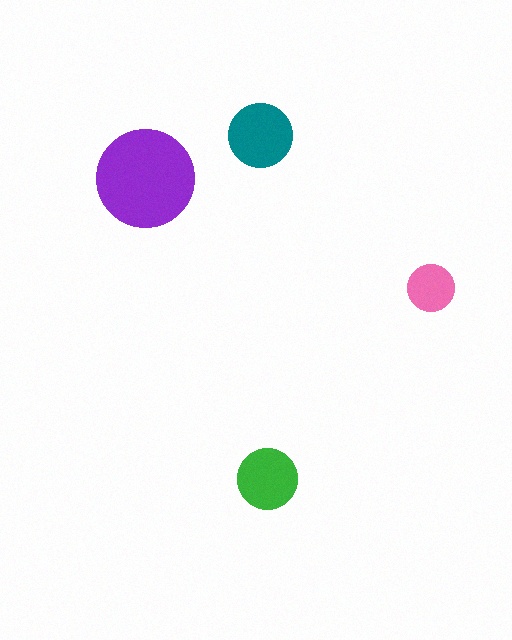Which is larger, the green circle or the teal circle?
The teal one.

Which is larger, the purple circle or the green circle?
The purple one.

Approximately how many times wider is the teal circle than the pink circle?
About 1.5 times wider.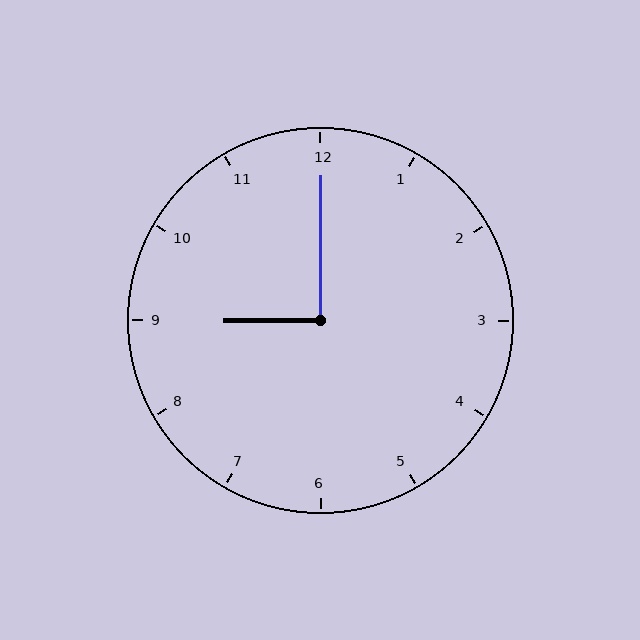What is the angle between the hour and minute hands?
Approximately 90 degrees.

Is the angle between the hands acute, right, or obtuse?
It is right.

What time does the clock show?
9:00.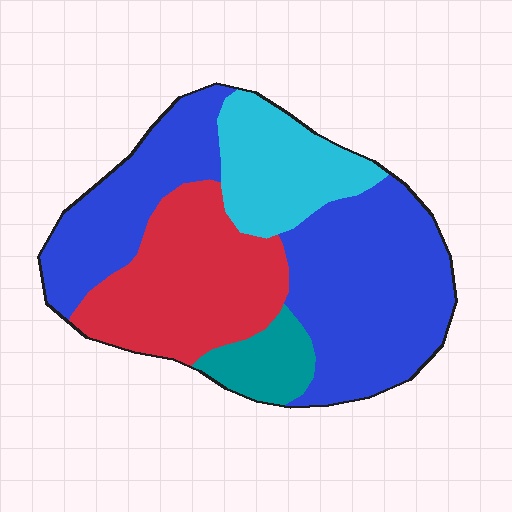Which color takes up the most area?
Blue, at roughly 50%.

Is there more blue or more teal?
Blue.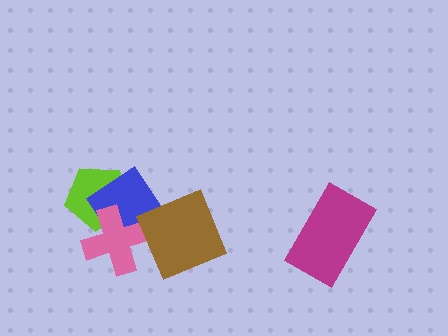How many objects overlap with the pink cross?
3 objects overlap with the pink cross.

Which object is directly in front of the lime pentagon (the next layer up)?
The blue diamond is directly in front of the lime pentagon.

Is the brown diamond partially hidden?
No, no other shape covers it.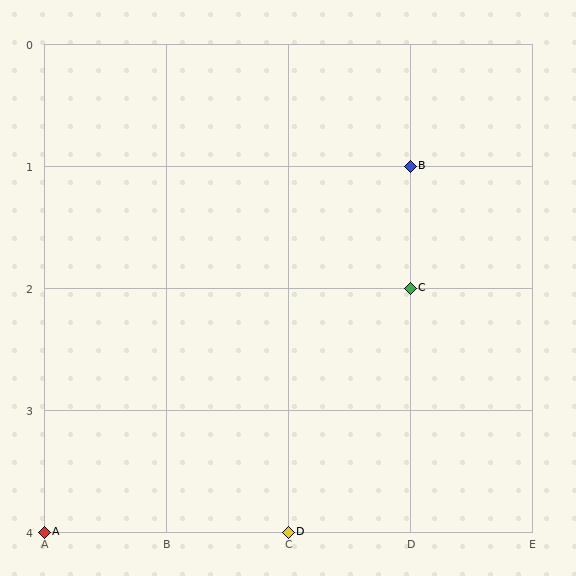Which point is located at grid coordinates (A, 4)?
Point A is at (A, 4).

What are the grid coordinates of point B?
Point B is at grid coordinates (D, 1).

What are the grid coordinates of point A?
Point A is at grid coordinates (A, 4).